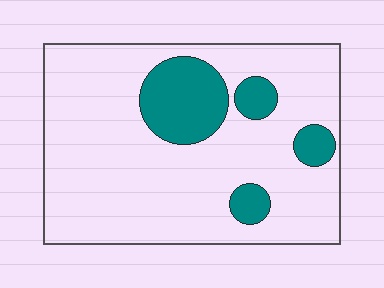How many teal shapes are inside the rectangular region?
4.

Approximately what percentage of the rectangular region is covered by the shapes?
Approximately 20%.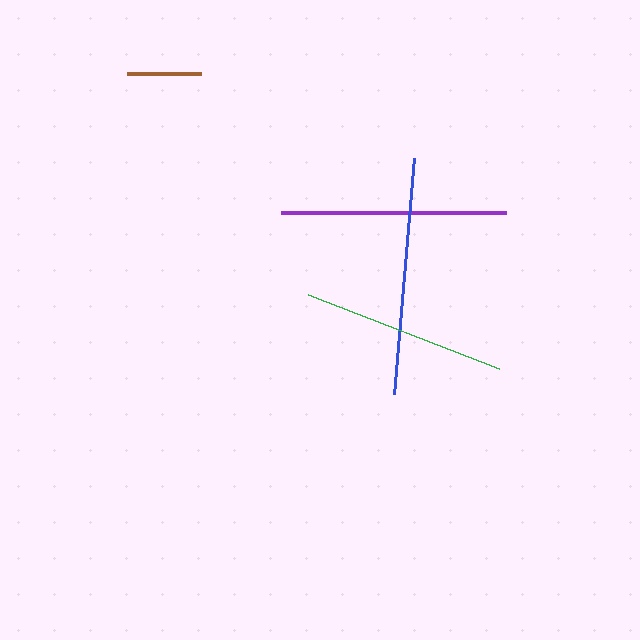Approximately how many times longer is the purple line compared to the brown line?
The purple line is approximately 3.0 times the length of the brown line.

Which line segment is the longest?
The blue line is the longest at approximately 237 pixels.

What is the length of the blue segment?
The blue segment is approximately 237 pixels long.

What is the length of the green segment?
The green segment is approximately 205 pixels long.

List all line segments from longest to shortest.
From longest to shortest: blue, purple, green, brown.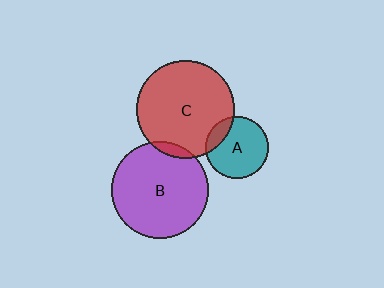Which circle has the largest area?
Circle C (red).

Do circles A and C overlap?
Yes.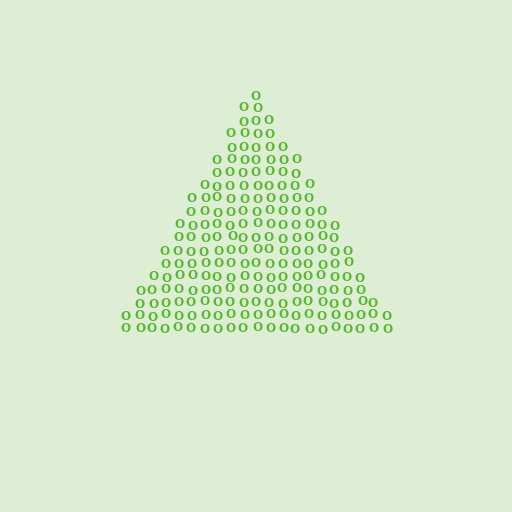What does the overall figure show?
The overall figure shows a triangle.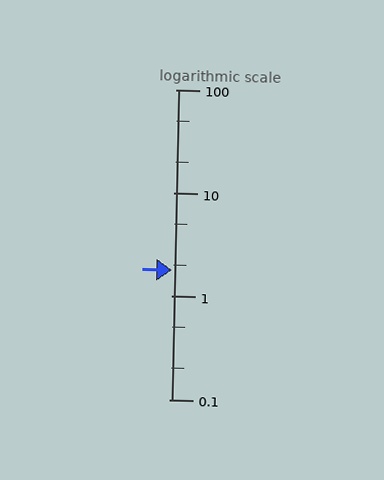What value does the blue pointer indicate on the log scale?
The pointer indicates approximately 1.8.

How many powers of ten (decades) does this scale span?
The scale spans 3 decades, from 0.1 to 100.